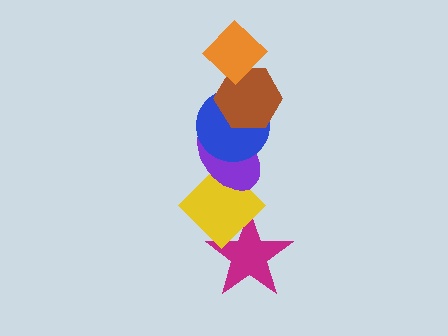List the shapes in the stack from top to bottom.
From top to bottom: the orange diamond, the brown hexagon, the blue circle, the purple ellipse, the yellow diamond, the magenta star.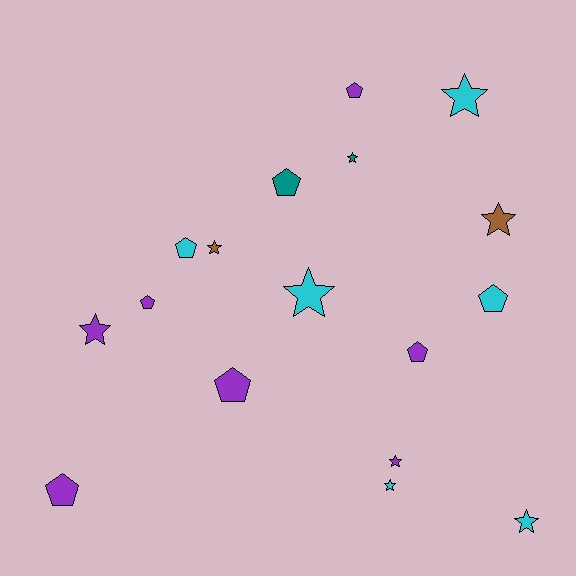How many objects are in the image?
There are 17 objects.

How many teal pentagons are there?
There is 1 teal pentagon.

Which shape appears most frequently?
Star, with 9 objects.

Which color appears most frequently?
Purple, with 7 objects.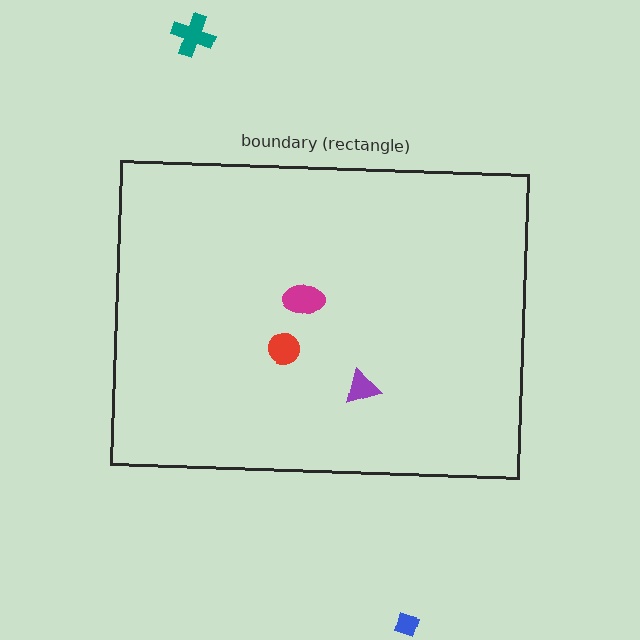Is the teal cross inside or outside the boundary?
Outside.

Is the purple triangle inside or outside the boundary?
Inside.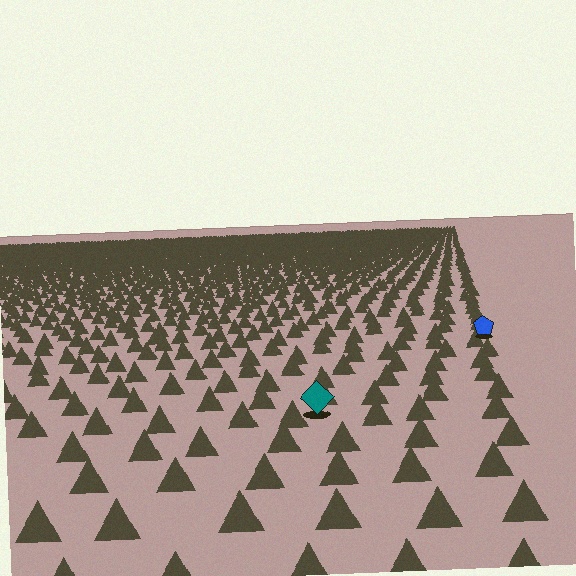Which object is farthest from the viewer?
The blue pentagon is farthest from the viewer. It appears smaller and the ground texture around it is denser.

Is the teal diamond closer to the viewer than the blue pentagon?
Yes. The teal diamond is closer — you can tell from the texture gradient: the ground texture is coarser near it.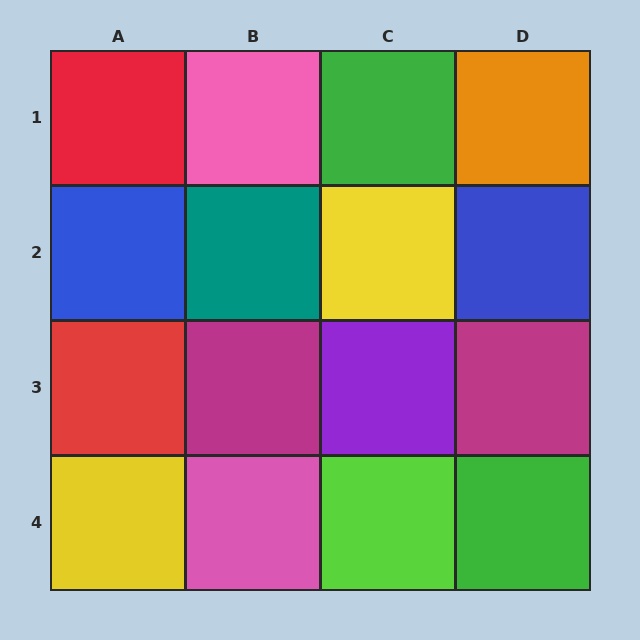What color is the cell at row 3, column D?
Magenta.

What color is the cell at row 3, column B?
Magenta.